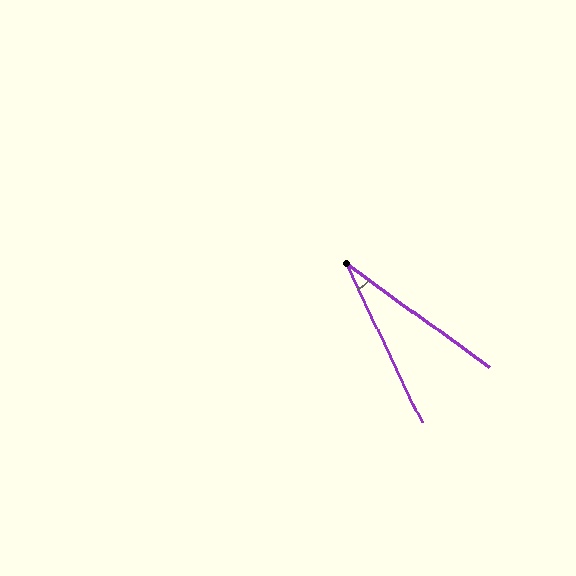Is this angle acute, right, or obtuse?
It is acute.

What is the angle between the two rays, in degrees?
Approximately 29 degrees.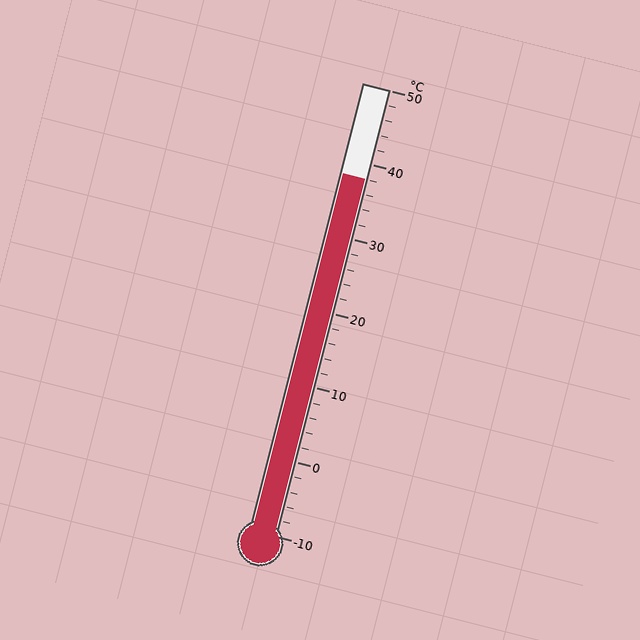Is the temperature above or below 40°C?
The temperature is below 40°C.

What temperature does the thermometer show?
The thermometer shows approximately 38°C.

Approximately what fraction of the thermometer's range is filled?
The thermometer is filled to approximately 80% of its range.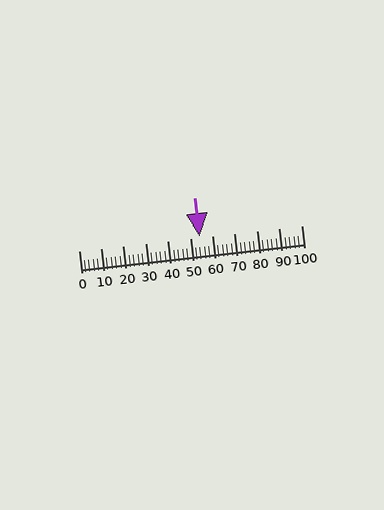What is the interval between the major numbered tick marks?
The major tick marks are spaced 10 units apart.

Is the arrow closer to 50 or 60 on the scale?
The arrow is closer to 50.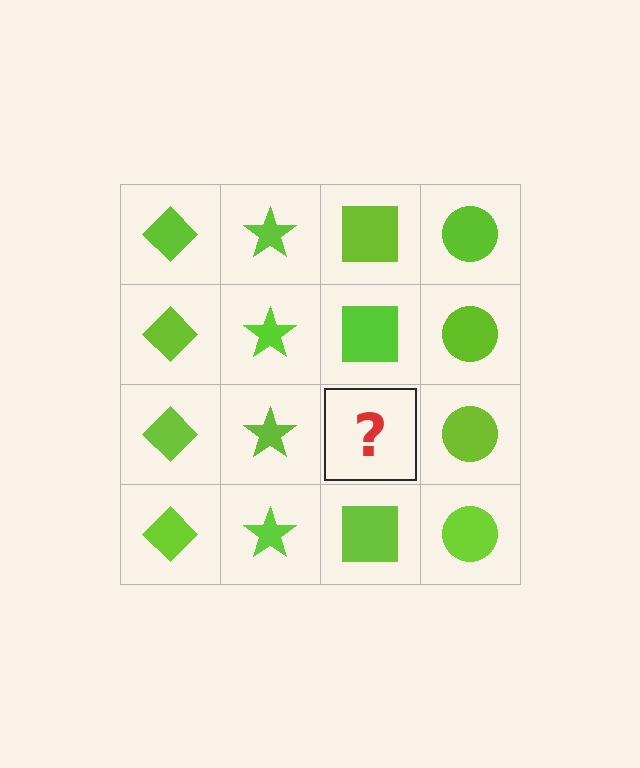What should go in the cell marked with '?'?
The missing cell should contain a lime square.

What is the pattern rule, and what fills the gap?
The rule is that each column has a consistent shape. The gap should be filled with a lime square.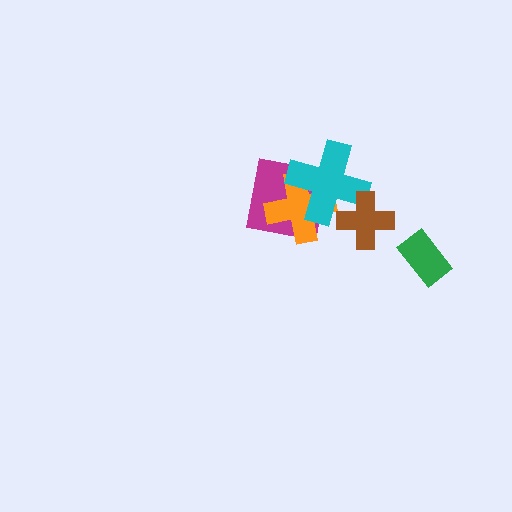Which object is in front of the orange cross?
The cyan cross is in front of the orange cross.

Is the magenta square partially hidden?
Yes, it is partially covered by another shape.